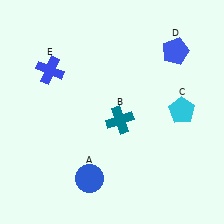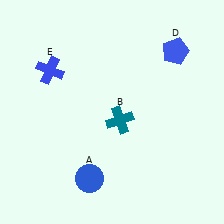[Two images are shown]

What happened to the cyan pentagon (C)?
The cyan pentagon (C) was removed in Image 2. It was in the top-right area of Image 1.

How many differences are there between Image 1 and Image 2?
There is 1 difference between the two images.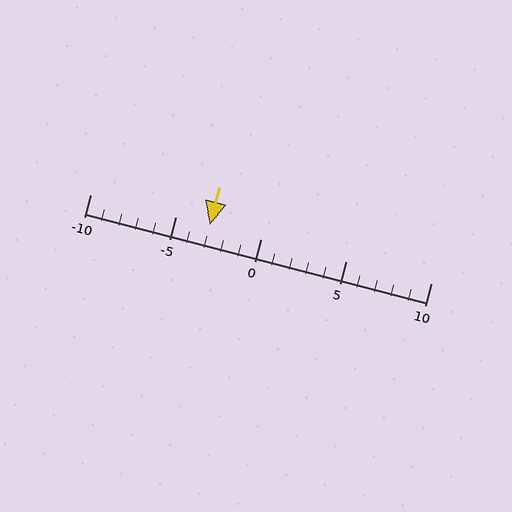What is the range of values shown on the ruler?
The ruler shows values from -10 to 10.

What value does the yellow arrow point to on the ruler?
The yellow arrow points to approximately -3.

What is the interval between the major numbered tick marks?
The major tick marks are spaced 5 units apart.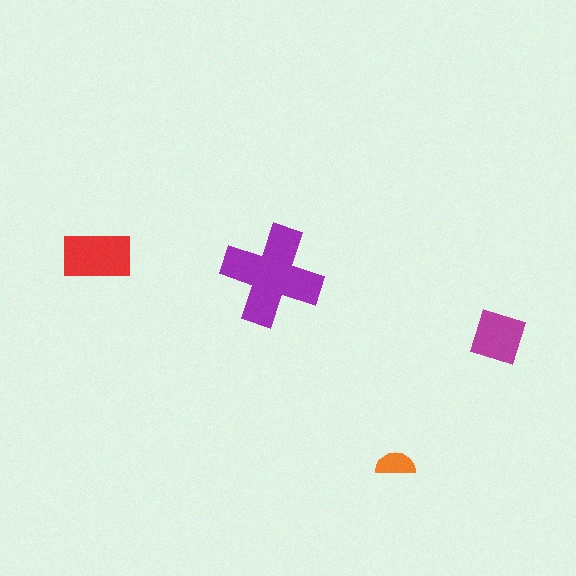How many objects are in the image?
There are 4 objects in the image.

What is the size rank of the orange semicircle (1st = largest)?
4th.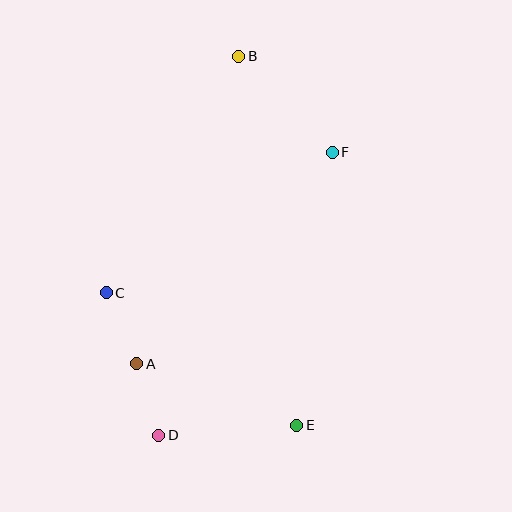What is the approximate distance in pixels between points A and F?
The distance between A and F is approximately 288 pixels.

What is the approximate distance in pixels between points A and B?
The distance between A and B is approximately 324 pixels.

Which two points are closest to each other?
Points A and D are closest to each other.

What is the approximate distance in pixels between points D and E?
The distance between D and E is approximately 138 pixels.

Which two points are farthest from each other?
Points B and D are farthest from each other.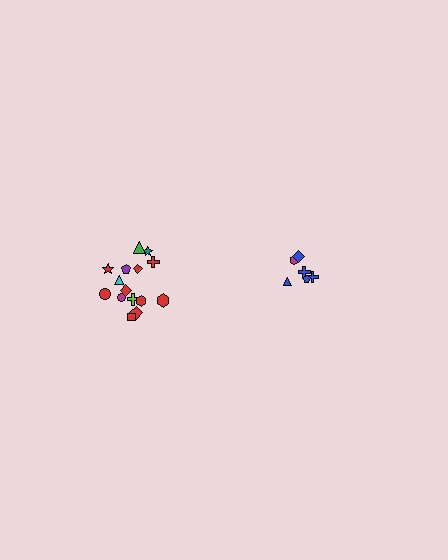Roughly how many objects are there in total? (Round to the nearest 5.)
Roughly 20 objects in total.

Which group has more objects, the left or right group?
The left group.